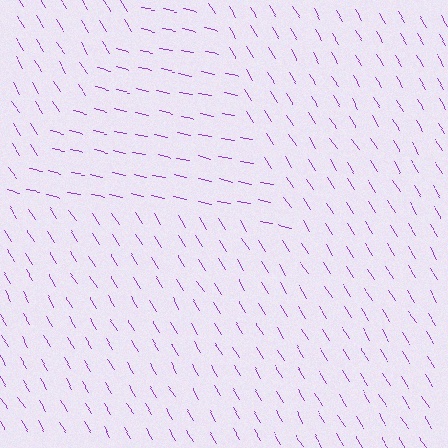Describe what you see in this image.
The image is filled with small purple line segments. A triangle region in the image has lines oriented differently from the surrounding lines, creating a visible texture boundary.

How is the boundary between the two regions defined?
The boundary is defined purely by a change in line orientation (approximately 45 degrees difference). All lines are the same color and thickness.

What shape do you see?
I see a triangle.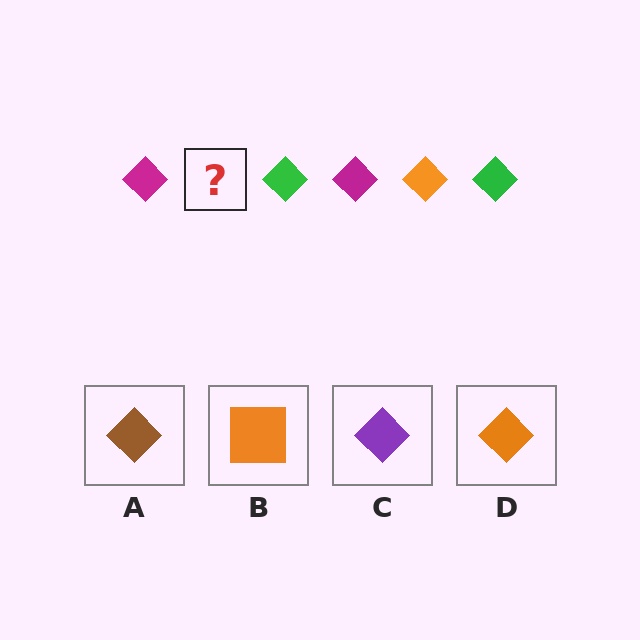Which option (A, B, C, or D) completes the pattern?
D.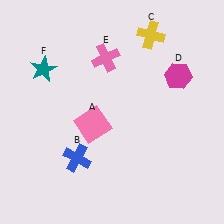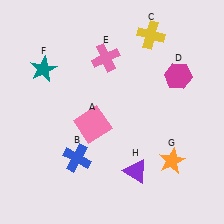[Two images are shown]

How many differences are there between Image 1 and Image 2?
There are 2 differences between the two images.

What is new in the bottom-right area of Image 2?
An orange star (G) was added in the bottom-right area of Image 2.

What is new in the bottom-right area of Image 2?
A purple triangle (H) was added in the bottom-right area of Image 2.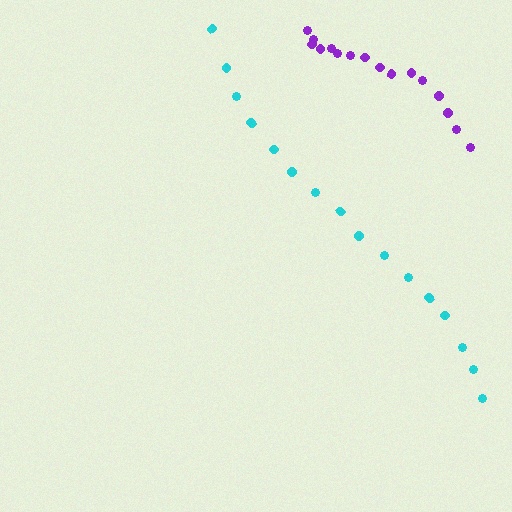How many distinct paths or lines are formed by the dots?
There are 2 distinct paths.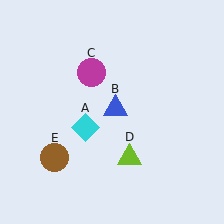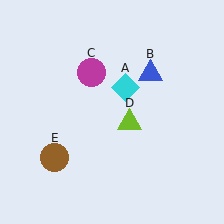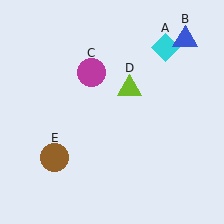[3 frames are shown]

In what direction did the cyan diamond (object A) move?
The cyan diamond (object A) moved up and to the right.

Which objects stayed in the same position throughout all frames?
Magenta circle (object C) and brown circle (object E) remained stationary.